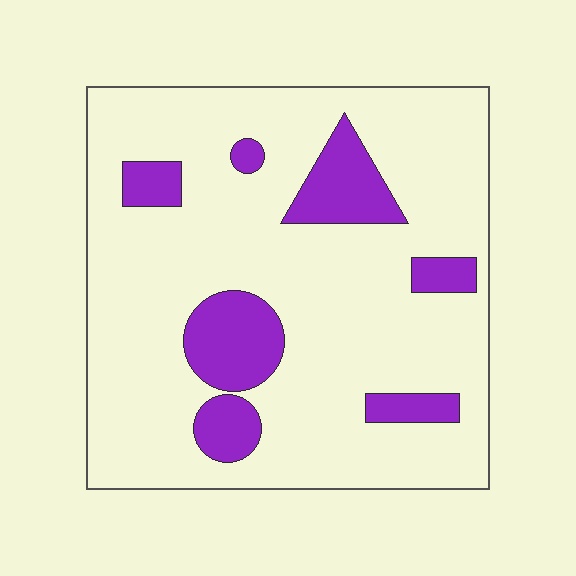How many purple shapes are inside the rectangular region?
7.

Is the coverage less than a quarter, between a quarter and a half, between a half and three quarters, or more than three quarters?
Less than a quarter.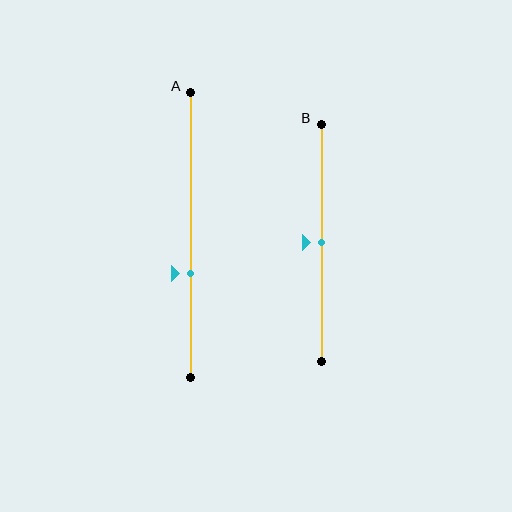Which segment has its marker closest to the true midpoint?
Segment B has its marker closest to the true midpoint.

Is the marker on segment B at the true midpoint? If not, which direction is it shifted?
Yes, the marker on segment B is at the true midpoint.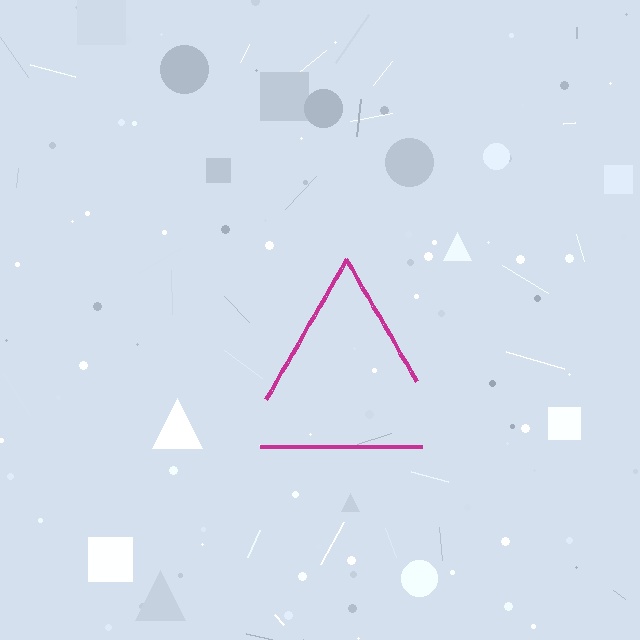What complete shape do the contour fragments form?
The contour fragments form a triangle.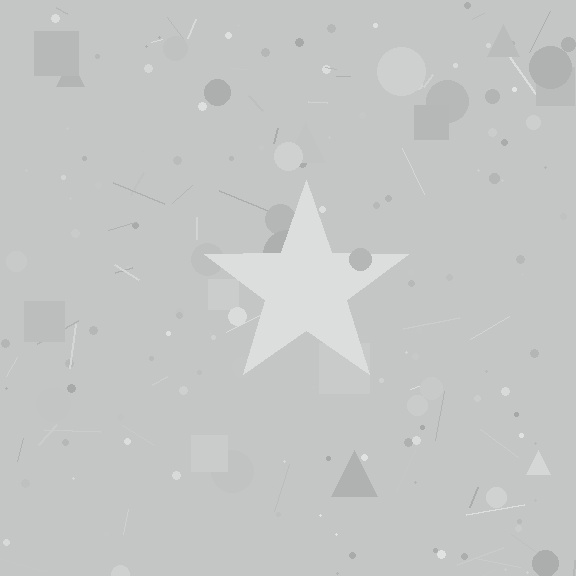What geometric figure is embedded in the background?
A star is embedded in the background.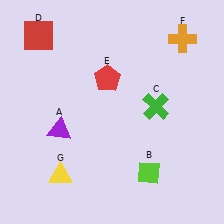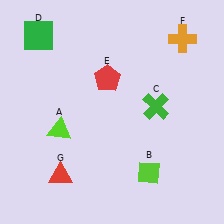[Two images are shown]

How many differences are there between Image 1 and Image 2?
There are 3 differences between the two images.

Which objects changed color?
A changed from purple to lime. D changed from red to green. G changed from yellow to red.